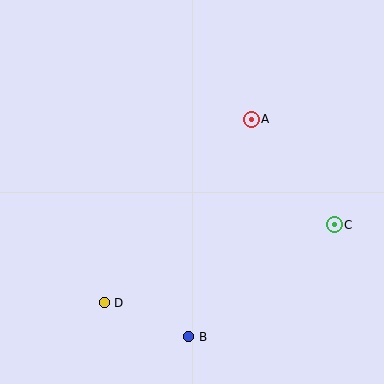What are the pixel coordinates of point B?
Point B is at (189, 337).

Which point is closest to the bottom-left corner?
Point D is closest to the bottom-left corner.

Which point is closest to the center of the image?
Point A at (251, 119) is closest to the center.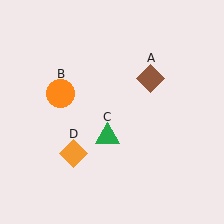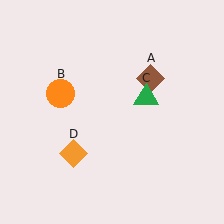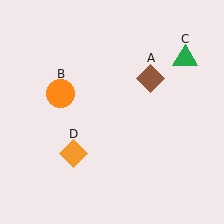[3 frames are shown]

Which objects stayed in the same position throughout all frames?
Brown diamond (object A) and orange circle (object B) and orange diamond (object D) remained stationary.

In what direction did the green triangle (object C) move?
The green triangle (object C) moved up and to the right.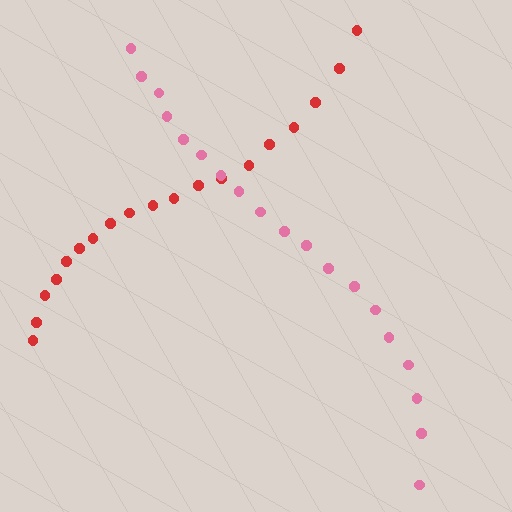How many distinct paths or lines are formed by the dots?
There are 2 distinct paths.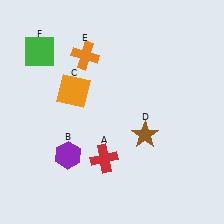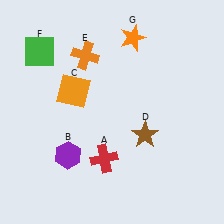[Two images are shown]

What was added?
An orange star (G) was added in Image 2.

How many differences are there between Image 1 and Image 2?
There is 1 difference between the two images.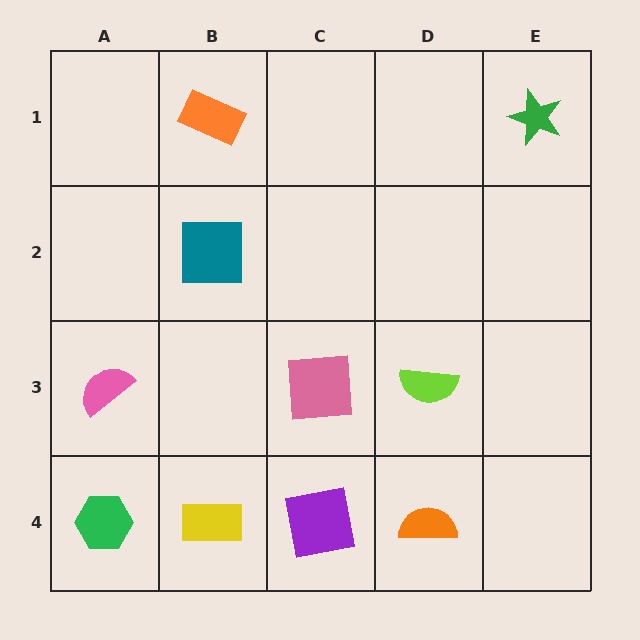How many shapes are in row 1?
2 shapes.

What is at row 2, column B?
A teal square.